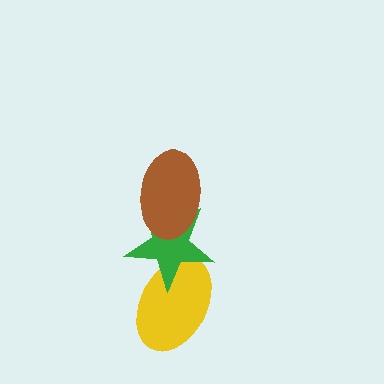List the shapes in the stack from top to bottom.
From top to bottom: the brown ellipse, the green star, the yellow ellipse.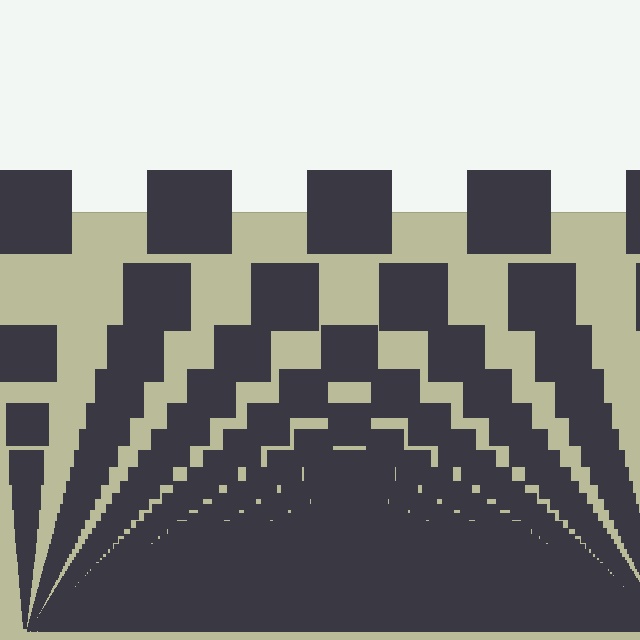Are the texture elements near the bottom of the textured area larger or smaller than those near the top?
Smaller. The gradient is inverted — elements near the bottom are smaller and denser.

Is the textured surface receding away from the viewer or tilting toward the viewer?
The surface appears to tilt toward the viewer. Texture elements get larger and sparser toward the top.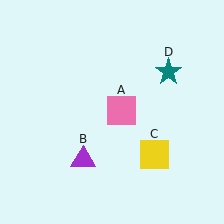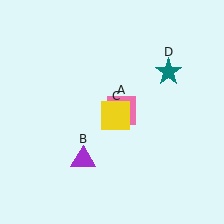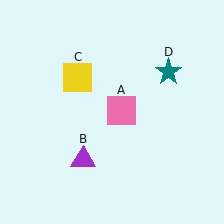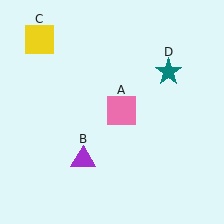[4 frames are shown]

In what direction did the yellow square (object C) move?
The yellow square (object C) moved up and to the left.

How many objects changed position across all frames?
1 object changed position: yellow square (object C).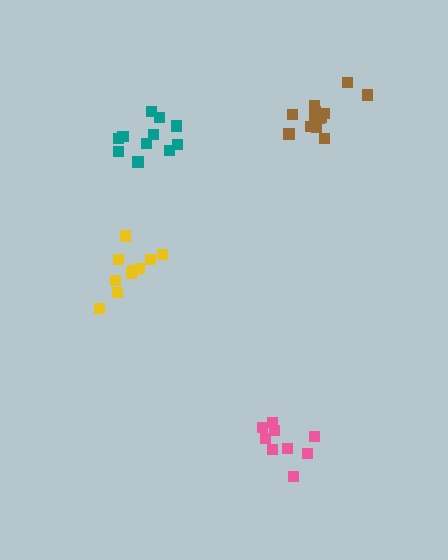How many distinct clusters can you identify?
There are 4 distinct clusters.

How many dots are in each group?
Group 1: 9 dots, Group 2: 13 dots, Group 3: 11 dots, Group 4: 10 dots (43 total).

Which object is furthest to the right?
The brown cluster is rightmost.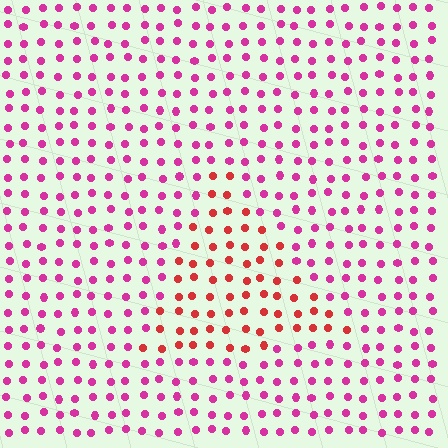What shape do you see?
I see a triangle.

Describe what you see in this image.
The image is filled with small magenta elements in a uniform arrangement. A triangle-shaped region is visible where the elements are tinted to a slightly different hue, forming a subtle color boundary.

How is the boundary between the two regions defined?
The boundary is defined purely by a slight shift in hue (about 39 degrees). Spacing, size, and orientation are identical on both sides.